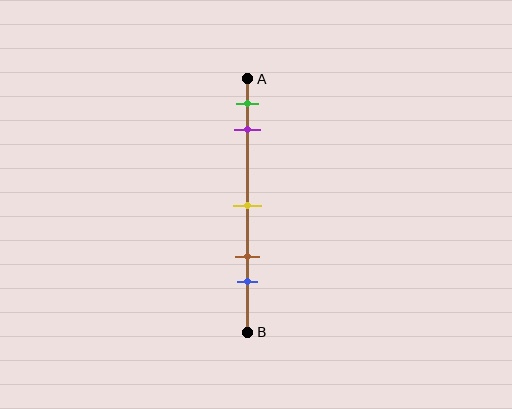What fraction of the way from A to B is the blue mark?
The blue mark is approximately 80% (0.8) of the way from A to B.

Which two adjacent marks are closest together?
The green and purple marks are the closest adjacent pair.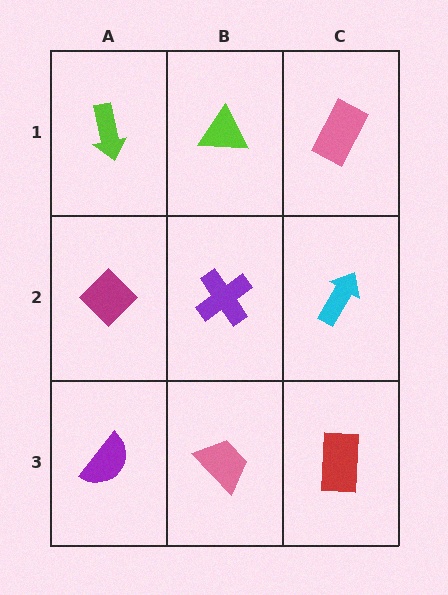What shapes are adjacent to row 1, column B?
A purple cross (row 2, column B), a lime arrow (row 1, column A), a pink rectangle (row 1, column C).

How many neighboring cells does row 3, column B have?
3.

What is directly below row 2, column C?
A red rectangle.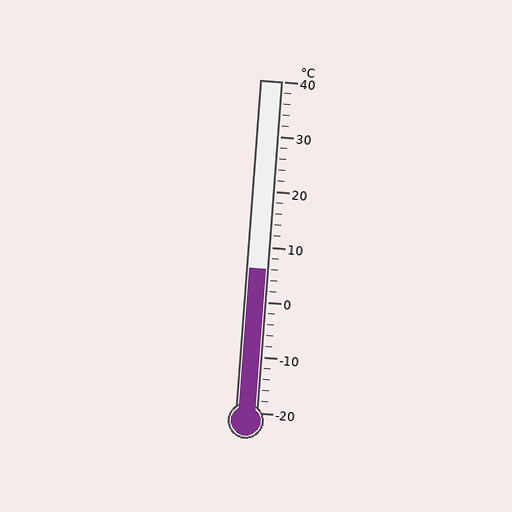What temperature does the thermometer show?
The thermometer shows approximately 6°C.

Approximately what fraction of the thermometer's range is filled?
The thermometer is filled to approximately 45% of its range.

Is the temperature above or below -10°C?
The temperature is above -10°C.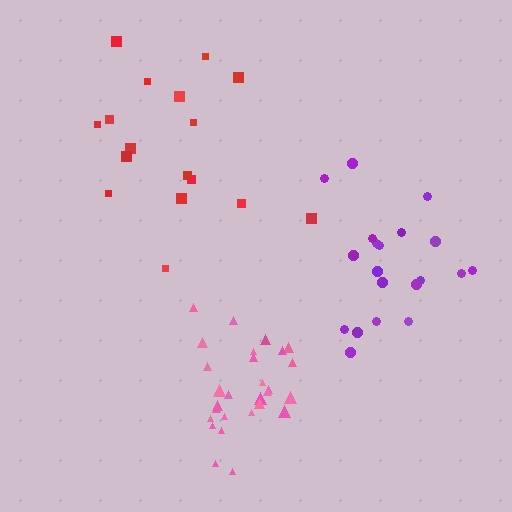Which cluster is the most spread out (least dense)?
Red.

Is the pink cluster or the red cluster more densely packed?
Pink.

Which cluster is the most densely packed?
Pink.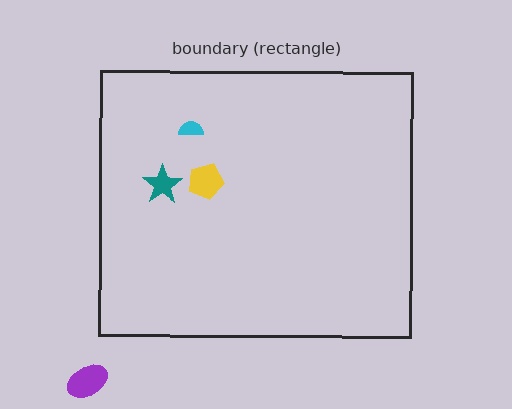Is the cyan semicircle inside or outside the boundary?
Inside.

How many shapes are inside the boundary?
3 inside, 1 outside.